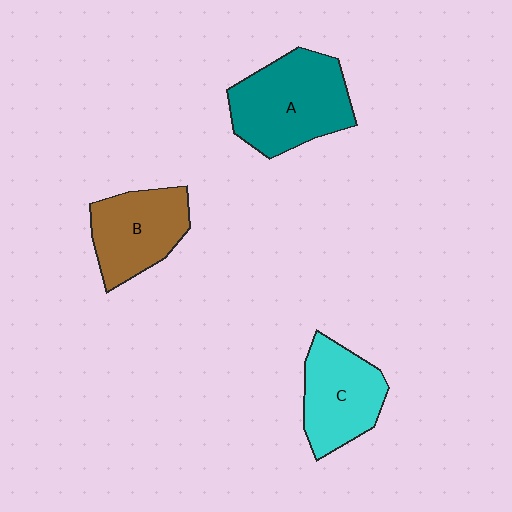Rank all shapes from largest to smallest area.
From largest to smallest: A (teal), C (cyan), B (brown).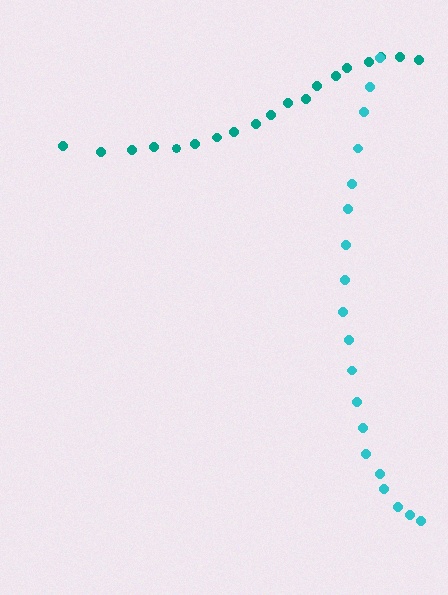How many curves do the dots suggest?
There are 2 distinct paths.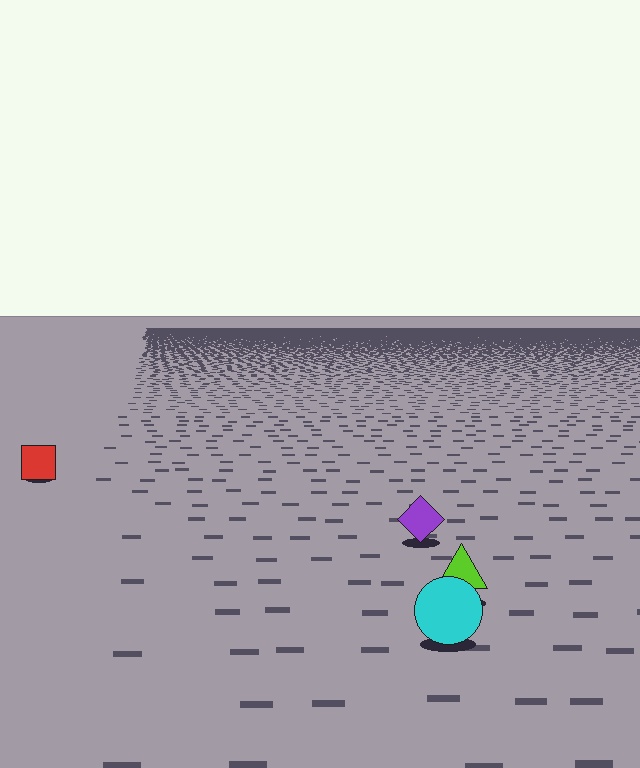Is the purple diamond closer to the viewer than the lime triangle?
No. The lime triangle is closer — you can tell from the texture gradient: the ground texture is coarser near it.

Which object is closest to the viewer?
The cyan circle is closest. The texture marks near it are larger and more spread out.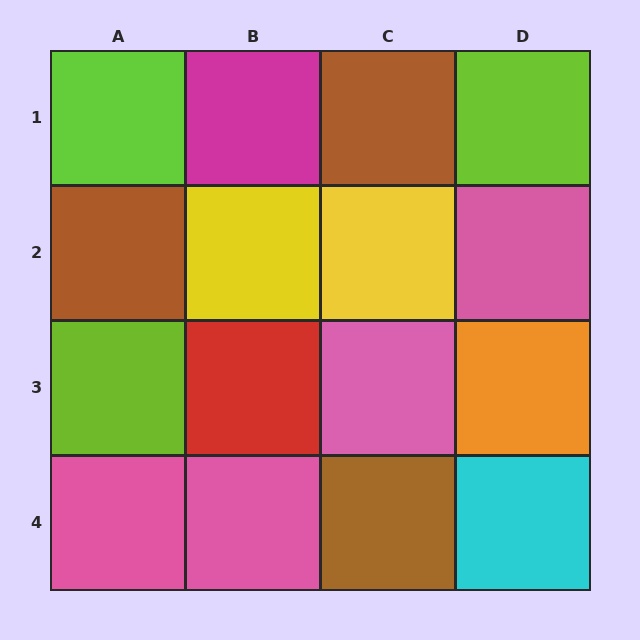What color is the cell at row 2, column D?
Pink.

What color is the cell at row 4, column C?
Brown.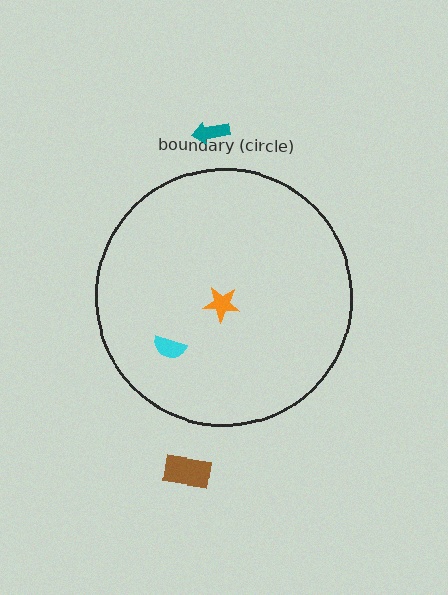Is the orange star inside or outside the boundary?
Inside.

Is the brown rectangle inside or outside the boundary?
Outside.